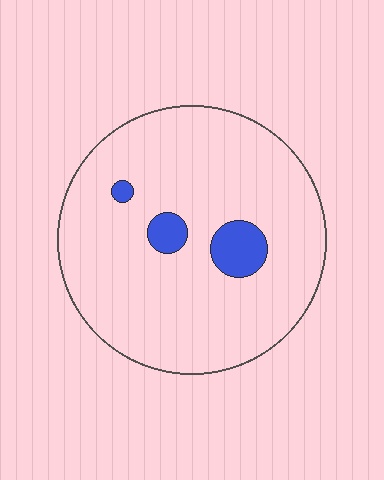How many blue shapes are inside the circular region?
3.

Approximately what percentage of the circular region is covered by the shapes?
Approximately 10%.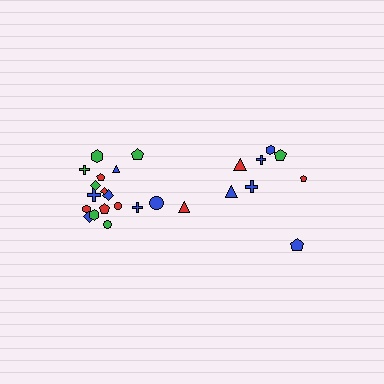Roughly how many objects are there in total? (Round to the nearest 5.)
Roughly 25 objects in total.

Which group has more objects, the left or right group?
The left group.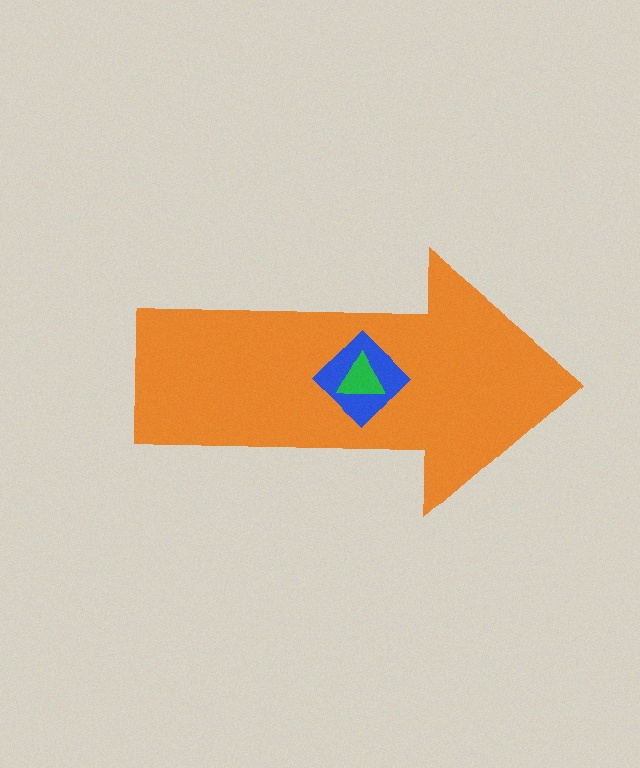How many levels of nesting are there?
3.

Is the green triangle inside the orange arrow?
Yes.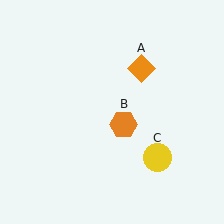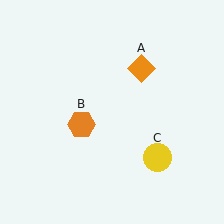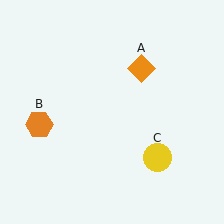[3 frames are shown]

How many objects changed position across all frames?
1 object changed position: orange hexagon (object B).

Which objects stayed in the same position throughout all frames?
Orange diamond (object A) and yellow circle (object C) remained stationary.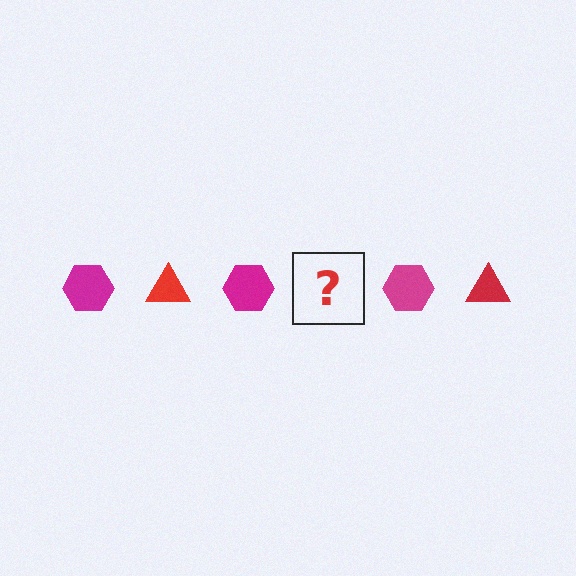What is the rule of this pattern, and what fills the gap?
The rule is that the pattern alternates between magenta hexagon and red triangle. The gap should be filled with a red triangle.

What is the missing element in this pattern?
The missing element is a red triangle.